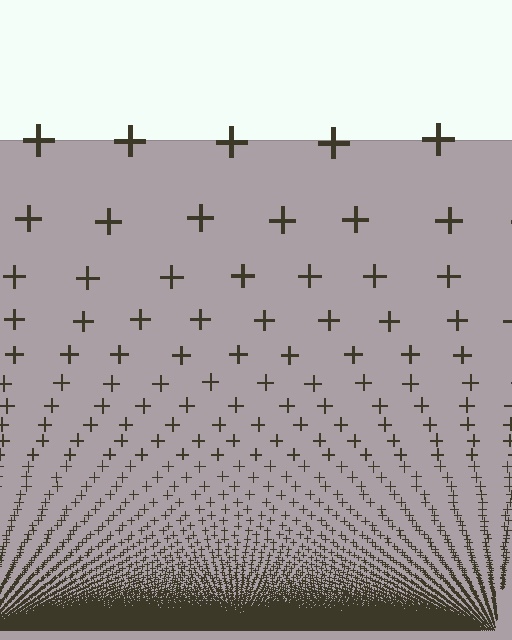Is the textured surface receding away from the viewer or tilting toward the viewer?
The surface appears to tilt toward the viewer. Texture elements get larger and sparser toward the top.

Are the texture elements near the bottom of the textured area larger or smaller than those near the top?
Smaller. The gradient is inverted — elements near the bottom are smaller and denser.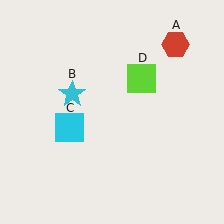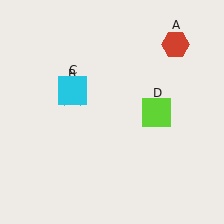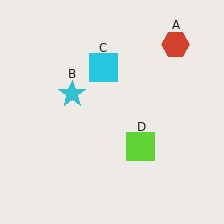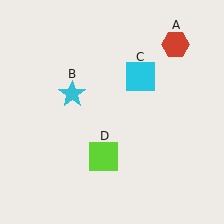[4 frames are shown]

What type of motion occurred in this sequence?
The cyan square (object C), lime square (object D) rotated clockwise around the center of the scene.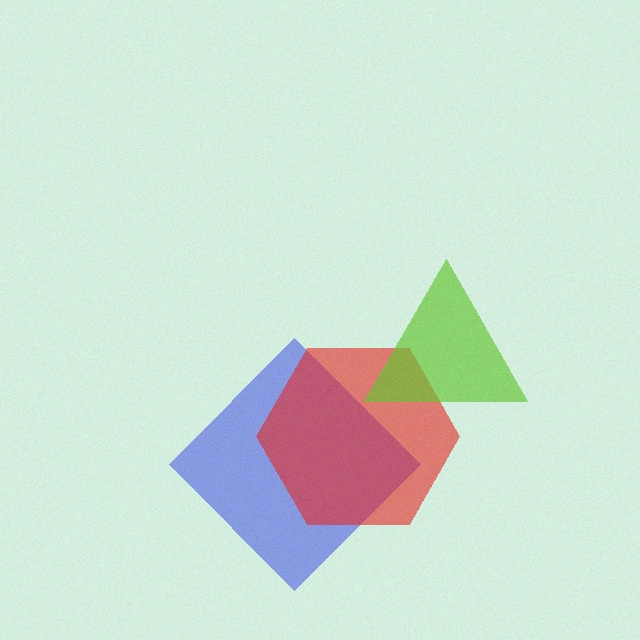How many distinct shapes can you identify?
There are 3 distinct shapes: a blue diamond, a red hexagon, a lime triangle.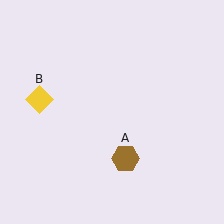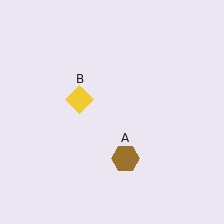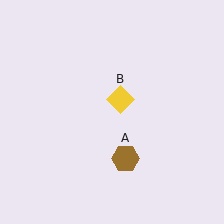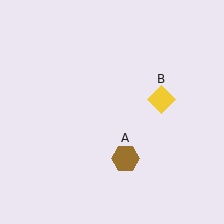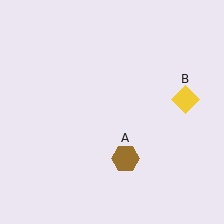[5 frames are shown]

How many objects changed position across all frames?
1 object changed position: yellow diamond (object B).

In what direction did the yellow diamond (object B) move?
The yellow diamond (object B) moved right.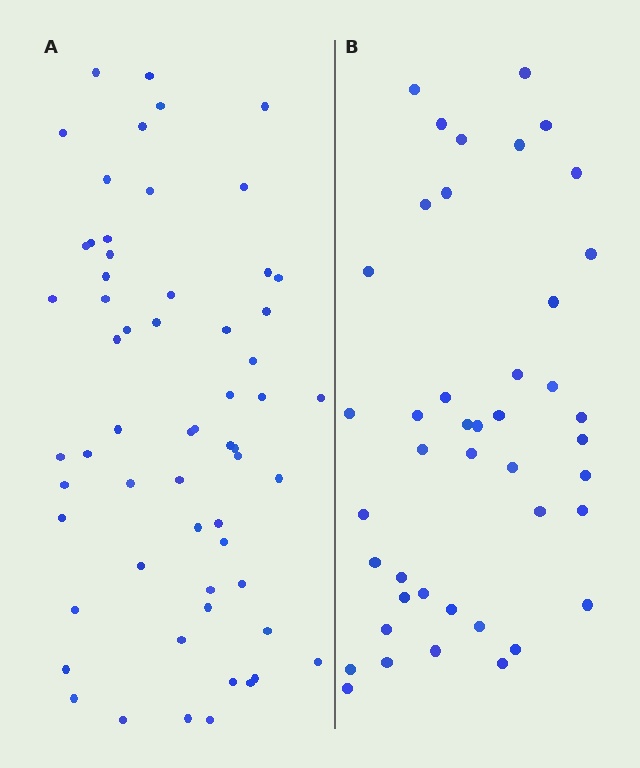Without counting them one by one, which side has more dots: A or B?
Region A (the left region) has more dots.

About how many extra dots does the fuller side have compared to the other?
Region A has approximately 15 more dots than region B.